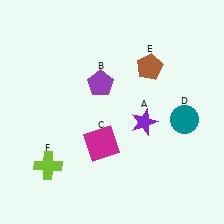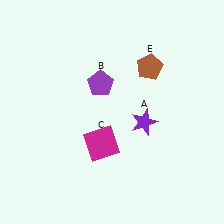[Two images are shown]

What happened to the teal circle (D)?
The teal circle (D) was removed in Image 2. It was in the bottom-right area of Image 1.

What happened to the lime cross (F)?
The lime cross (F) was removed in Image 2. It was in the bottom-left area of Image 1.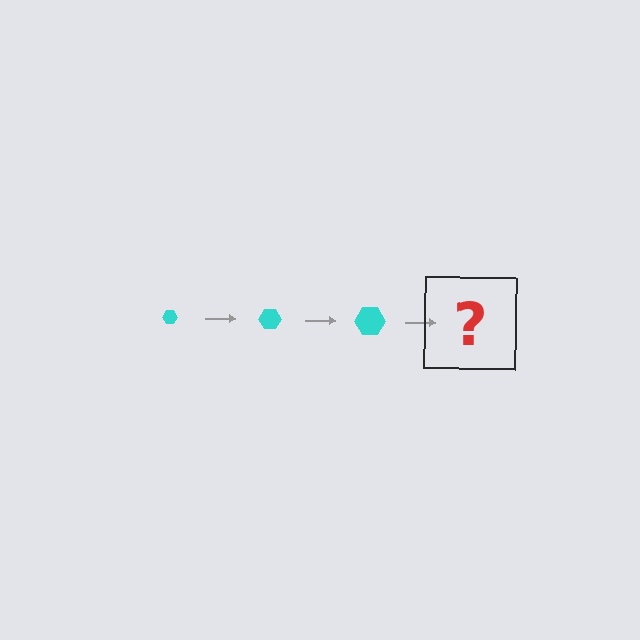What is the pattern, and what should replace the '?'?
The pattern is that the hexagon gets progressively larger each step. The '?' should be a cyan hexagon, larger than the previous one.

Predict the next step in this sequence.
The next step is a cyan hexagon, larger than the previous one.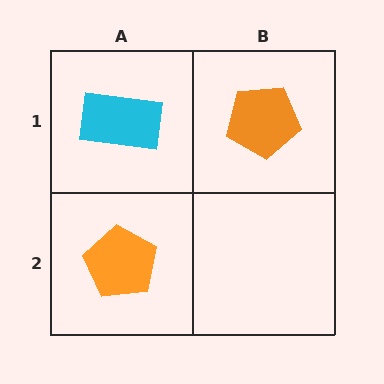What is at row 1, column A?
A cyan rectangle.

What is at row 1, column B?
An orange pentagon.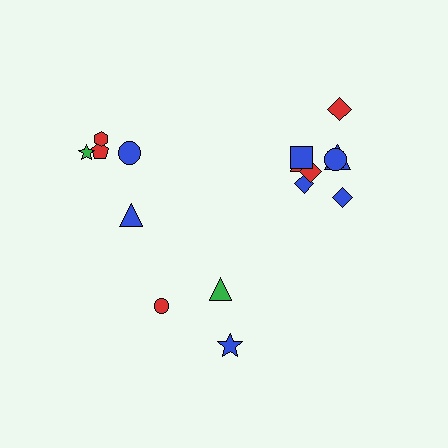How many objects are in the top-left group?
There are 5 objects.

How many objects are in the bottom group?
There are 3 objects.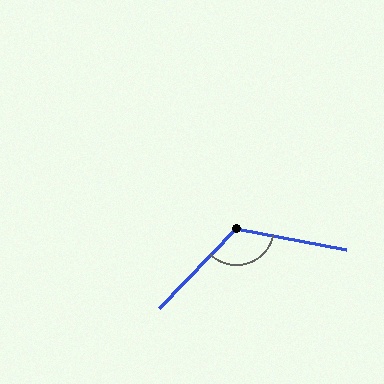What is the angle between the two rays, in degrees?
Approximately 123 degrees.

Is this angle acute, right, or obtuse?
It is obtuse.